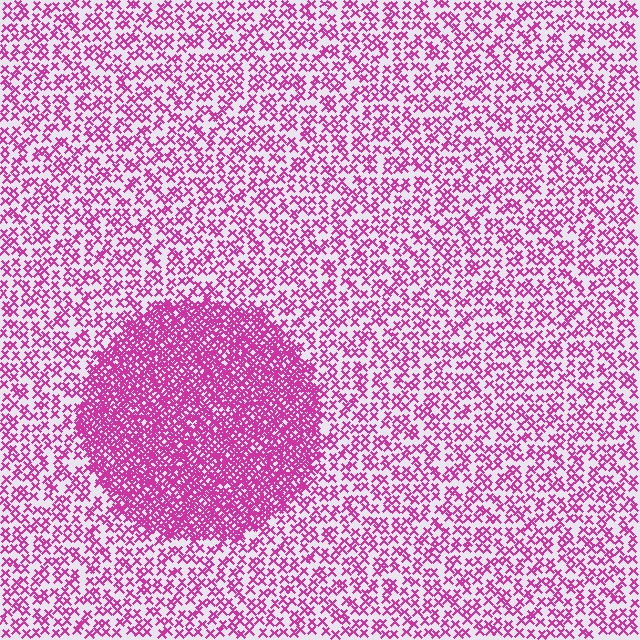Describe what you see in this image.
The image contains small magenta elements arranged at two different densities. A circle-shaped region is visible where the elements are more densely packed than the surrounding area.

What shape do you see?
I see a circle.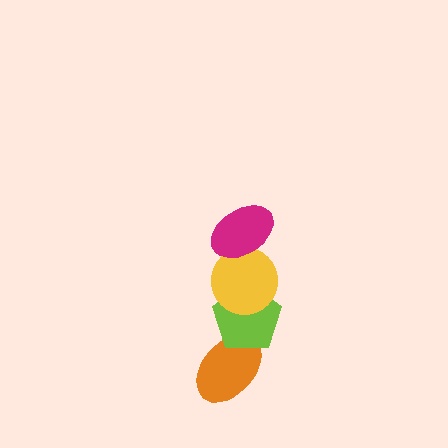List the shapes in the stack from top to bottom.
From top to bottom: the magenta ellipse, the yellow circle, the lime pentagon, the orange ellipse.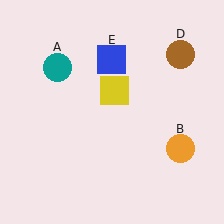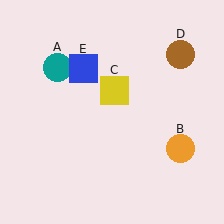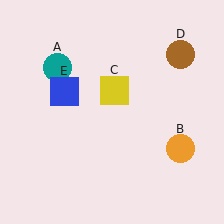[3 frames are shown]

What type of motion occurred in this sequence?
The blue square (object E) rotated counterclockwise around the center of the scene.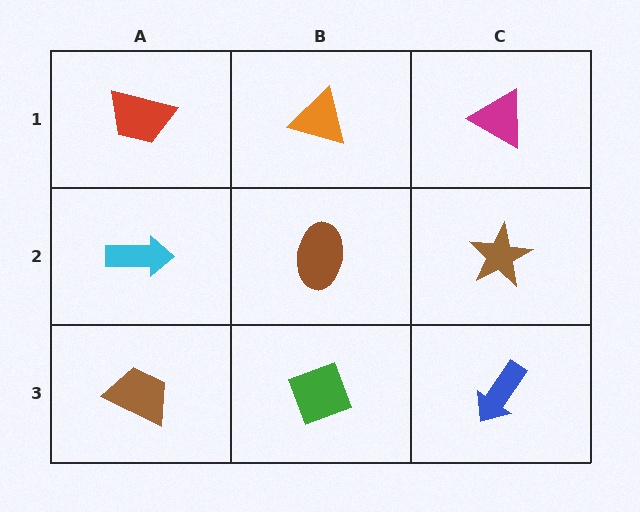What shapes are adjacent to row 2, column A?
A red trapezoid (row 1, column A), a brown trapezoid (row 3, column A), a brown ellipse (row 2, column B).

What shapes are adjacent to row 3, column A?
A cyan arrow (row 2, column A), a green diamond (row 3, column B).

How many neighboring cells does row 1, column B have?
3.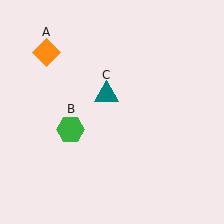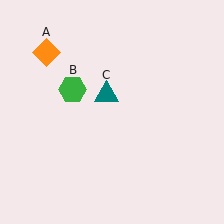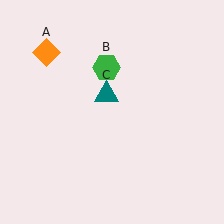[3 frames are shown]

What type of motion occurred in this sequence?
The green hexagon (object B) rotated clockwise around the center of the scene.